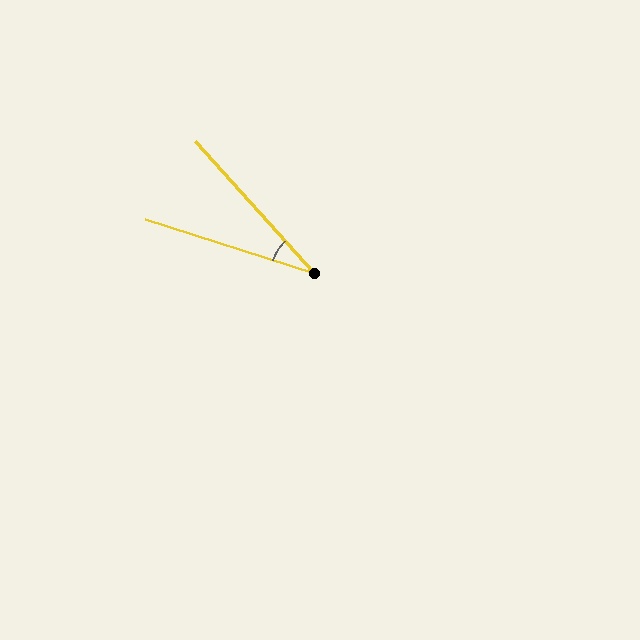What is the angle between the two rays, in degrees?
Approximately 30 degrees.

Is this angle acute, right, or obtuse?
It is acute.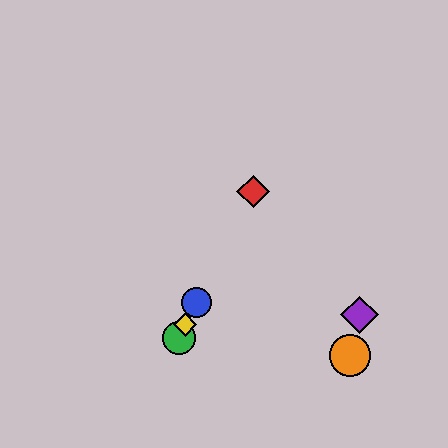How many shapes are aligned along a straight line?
4 shapes (the red diamond, the blue circle, the green circle, the yellow diamond) are aligned along a straight line.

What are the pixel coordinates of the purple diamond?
The purple diamond is at (360, 315).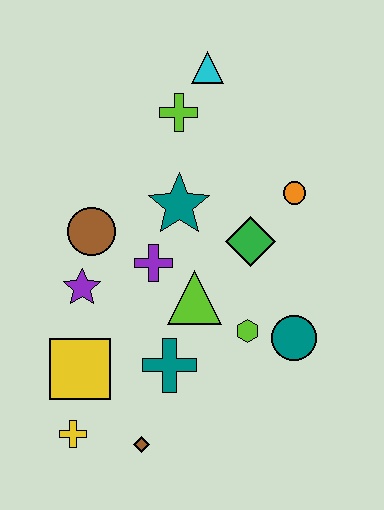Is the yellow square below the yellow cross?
No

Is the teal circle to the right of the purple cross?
Yes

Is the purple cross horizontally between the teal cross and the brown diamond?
Yes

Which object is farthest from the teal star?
The yellow cross is farthest from the teal star.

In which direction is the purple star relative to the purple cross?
The purple star is to the left of the purple cross.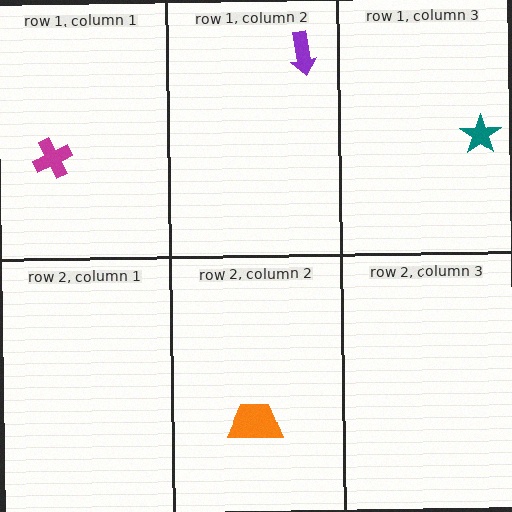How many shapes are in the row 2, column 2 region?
1.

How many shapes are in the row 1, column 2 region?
1.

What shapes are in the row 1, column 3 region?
The teal star.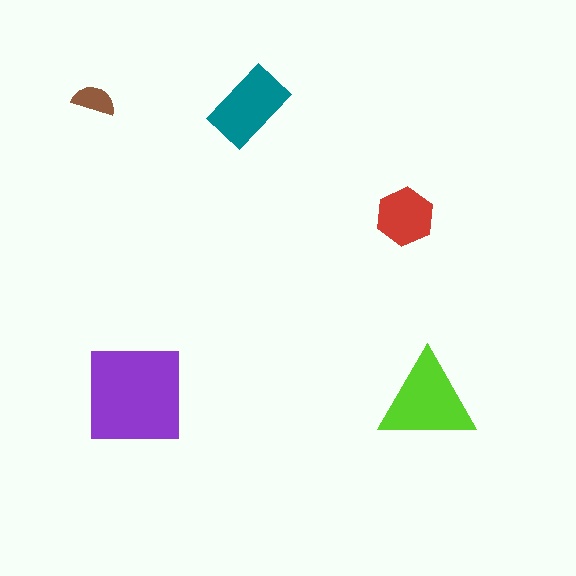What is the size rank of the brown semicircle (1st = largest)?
5th.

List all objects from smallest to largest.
The brown semicircle, the red hexagon, the teal rectangle, the lime triangle, the purple square.